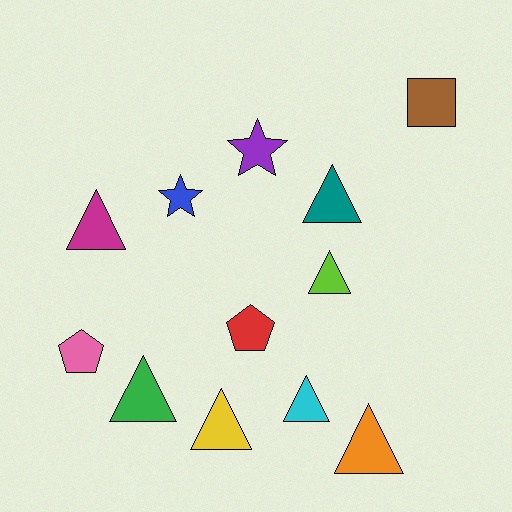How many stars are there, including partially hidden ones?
There are 2 stars.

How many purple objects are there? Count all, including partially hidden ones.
There is 1 purple object.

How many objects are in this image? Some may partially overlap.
There are 12 objects.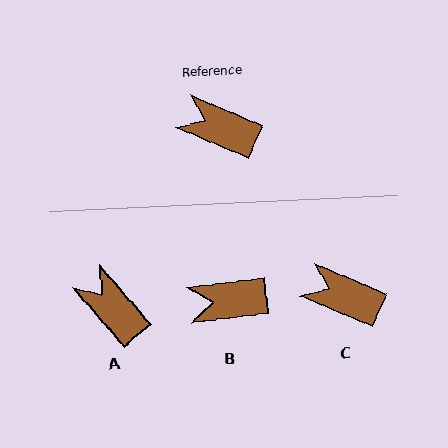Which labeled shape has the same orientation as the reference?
C.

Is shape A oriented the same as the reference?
No, it is off by about 27 degrees.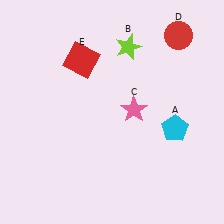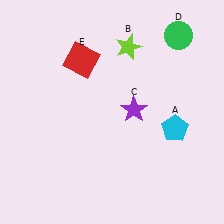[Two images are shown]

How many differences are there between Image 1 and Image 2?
There are 2 differences between the two images.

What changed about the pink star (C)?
In Image 1, C is pink. In Image 2, it changed to purple.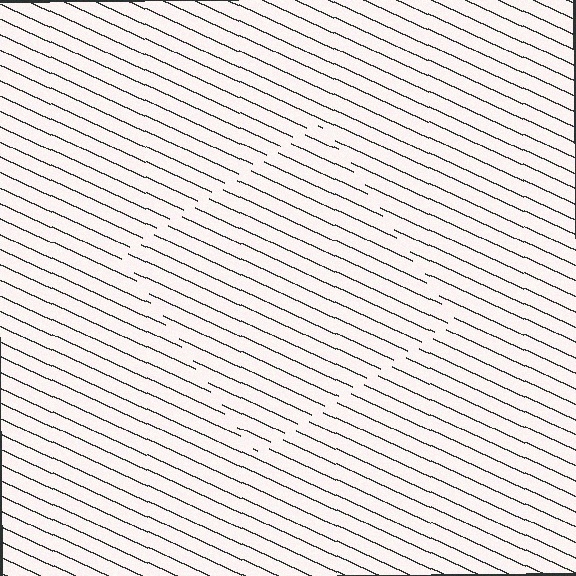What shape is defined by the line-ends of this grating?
An illusory square. The interior of the shape contains the same grating, shifted by half a period — the contour is defined by the phase discontinuity where line-ends from the inner and outer gratings abut.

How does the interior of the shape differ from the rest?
The interior of the shape contains the same grating, shifted by half a period — the contour is defined by the phase discontinuity where line-ends from the inner and outer gratings abut.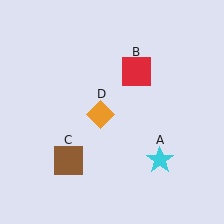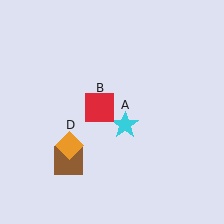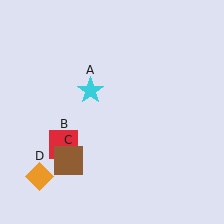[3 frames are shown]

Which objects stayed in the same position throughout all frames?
Brown square (object C) remained stationary.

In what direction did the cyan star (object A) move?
The cyan star (object A) moved up and to the left.